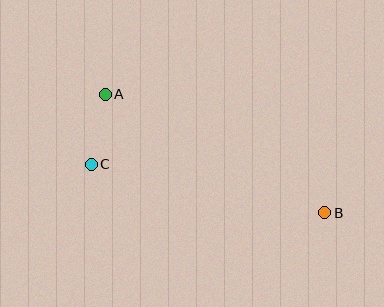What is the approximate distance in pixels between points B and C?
The distance between B and C is approximately 238 pixels.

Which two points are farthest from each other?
Points A and B are farthest from each other.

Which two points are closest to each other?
Points A and C are closest to each other.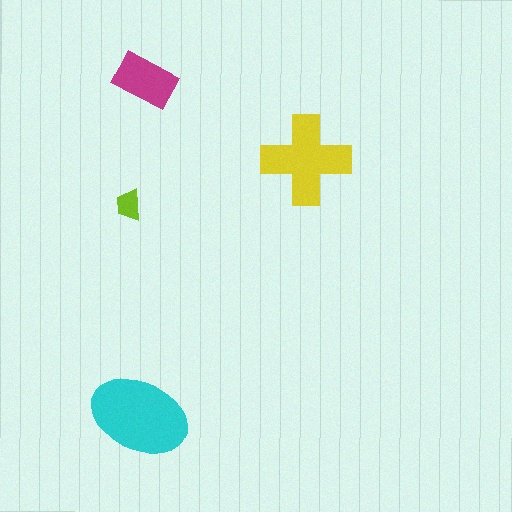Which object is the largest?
The cyan ellipse.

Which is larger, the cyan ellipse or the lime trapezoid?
The cyan ellipse.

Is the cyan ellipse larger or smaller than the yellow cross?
Larger.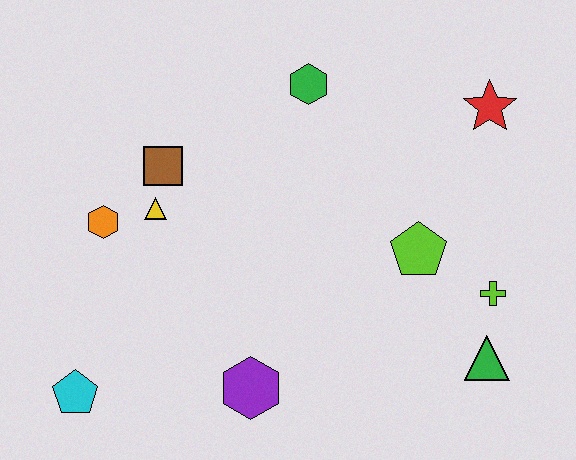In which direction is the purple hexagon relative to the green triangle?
The purple hexagon is to the left of the green triangle.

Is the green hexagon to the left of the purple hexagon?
No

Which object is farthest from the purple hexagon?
The red star is farthest from the purple hexagon.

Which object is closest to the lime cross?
The green triangle is closest to the lime cross.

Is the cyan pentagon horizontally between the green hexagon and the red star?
No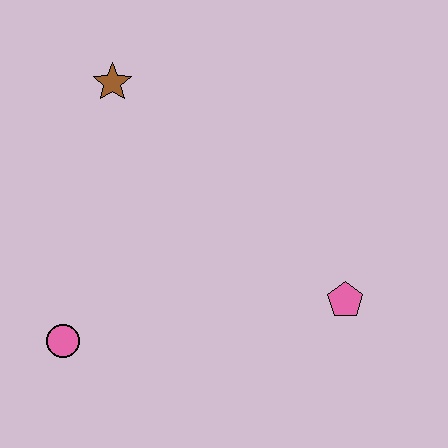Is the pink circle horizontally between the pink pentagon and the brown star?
No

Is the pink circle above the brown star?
No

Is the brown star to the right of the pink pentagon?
No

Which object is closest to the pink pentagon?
The pink circle is closest to the pink pentagon.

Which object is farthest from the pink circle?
The pink pentagon is farthest from the pink circle.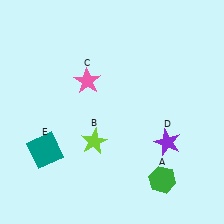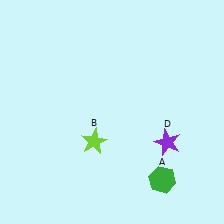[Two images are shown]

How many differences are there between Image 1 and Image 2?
There are 2 differences between the two images.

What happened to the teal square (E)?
The teal square (E) was removed in Image 2. It was in the bottom-left area of Image 1.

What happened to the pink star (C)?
The pink star (C) was removed in Image 2. It was in the top-left area of Image 1.